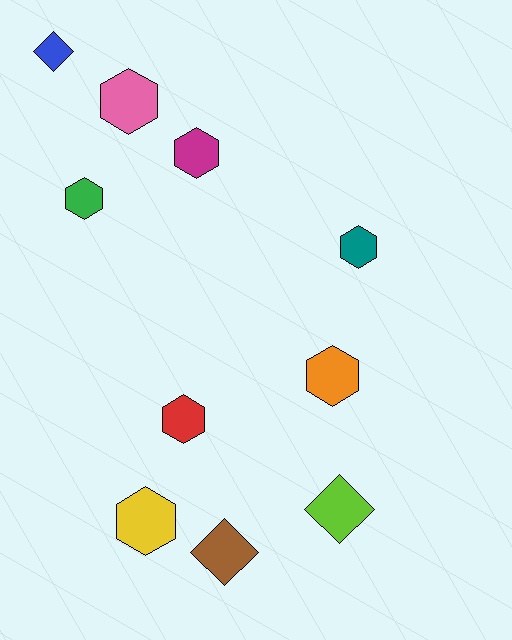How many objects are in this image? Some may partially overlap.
There are 10 objects.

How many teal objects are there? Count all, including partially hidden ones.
There is 1 teal object.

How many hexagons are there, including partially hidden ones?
There are 7 hexagons.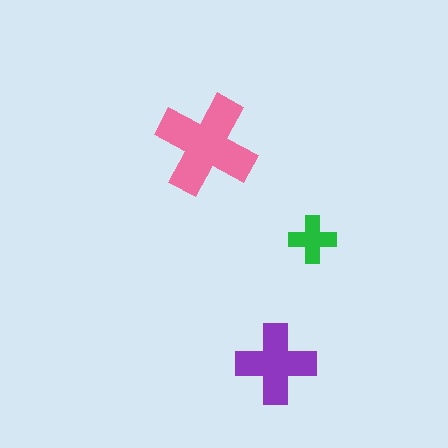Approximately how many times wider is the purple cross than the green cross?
About 1.5 times wider.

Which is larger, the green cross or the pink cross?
The pink one.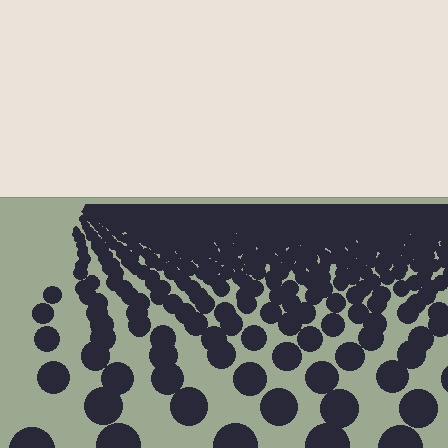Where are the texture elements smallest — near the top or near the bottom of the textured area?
Near the top.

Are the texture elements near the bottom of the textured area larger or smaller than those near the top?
Larger. Near the bottom, elements are closer to the viewer and appear at a bigger on-screen size.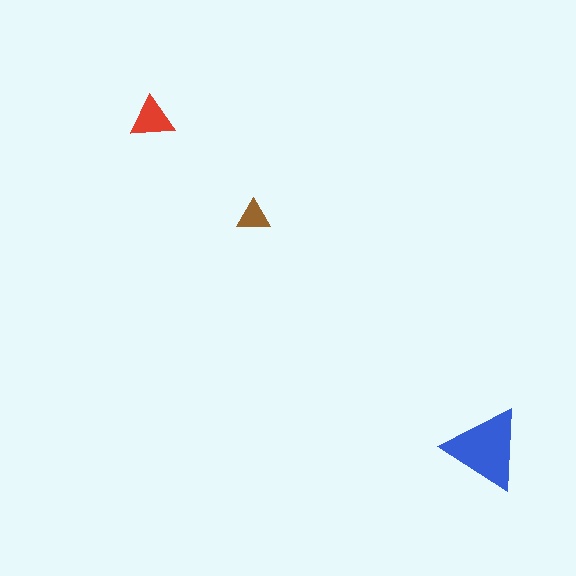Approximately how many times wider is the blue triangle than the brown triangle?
About 2.5 times wider.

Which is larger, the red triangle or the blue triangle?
The blue one.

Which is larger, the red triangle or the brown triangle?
The red one.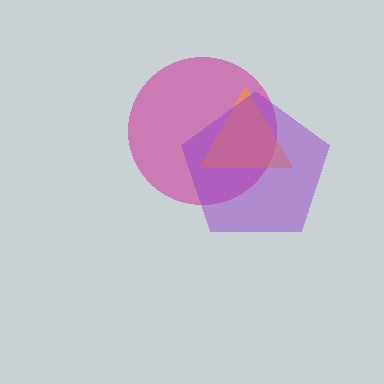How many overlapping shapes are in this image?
There are 3 overlapping shapes in the image.